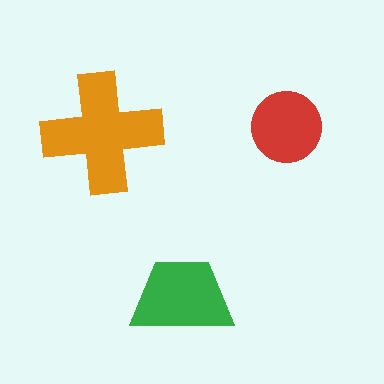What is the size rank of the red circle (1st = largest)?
3rd.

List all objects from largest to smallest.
The orange cross, the green trapezoid, the red circle.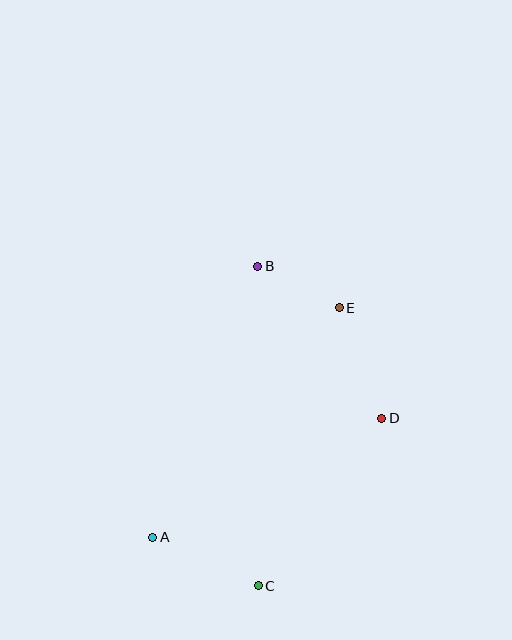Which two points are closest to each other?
Points B and E are closest to each other.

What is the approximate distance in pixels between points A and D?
The distance between A and D is approximately 258 pixels.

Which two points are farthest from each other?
Points B and C are farthest from each other.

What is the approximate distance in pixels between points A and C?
The distance between A and C is approximately 116 pixels.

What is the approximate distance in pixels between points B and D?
The distance between B and D is approximately 196 pixels.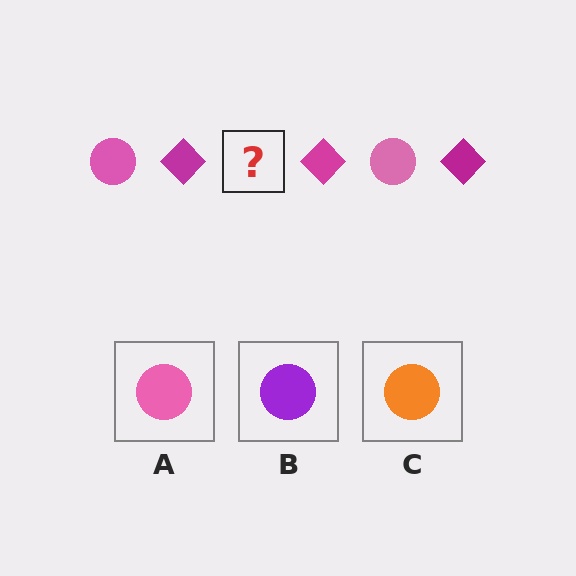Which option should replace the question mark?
Option A.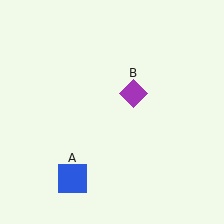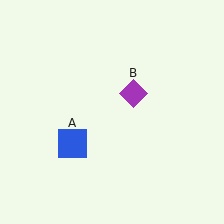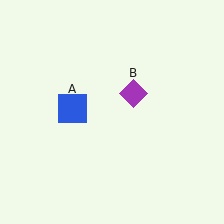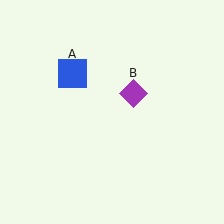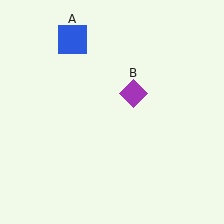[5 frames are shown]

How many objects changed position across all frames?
1 object changed position: blue square (object A).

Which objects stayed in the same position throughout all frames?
Purple diamond (object B) remained stationary.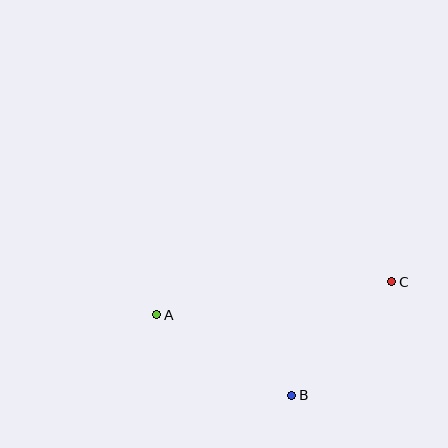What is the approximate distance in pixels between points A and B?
The distance between A and B is approximately 157 pixels.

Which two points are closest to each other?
Points B and C are closest to each other.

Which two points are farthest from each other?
Points A and C are farthest from each other.